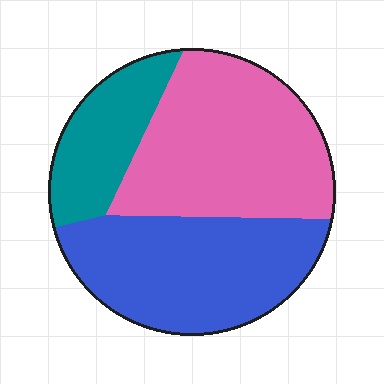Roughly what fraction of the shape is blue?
Blue takes up about three eighths (3/8) of the shape.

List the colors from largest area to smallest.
From largest to smallest: pink, blue, teal.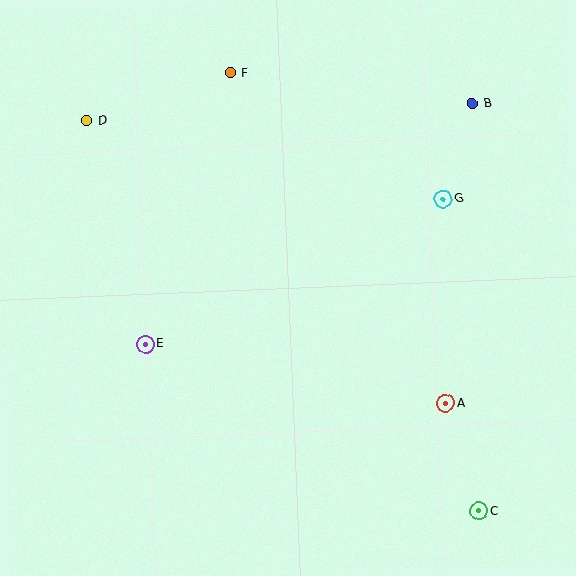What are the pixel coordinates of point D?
Point D is at (87, 121).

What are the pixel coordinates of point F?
Point F is at (230, 73).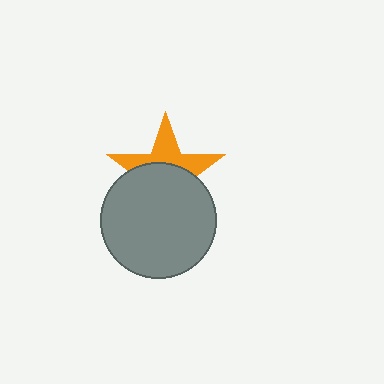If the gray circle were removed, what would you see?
You would see the complete orange star.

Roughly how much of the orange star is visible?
A small part of it is visible (roughly 43%).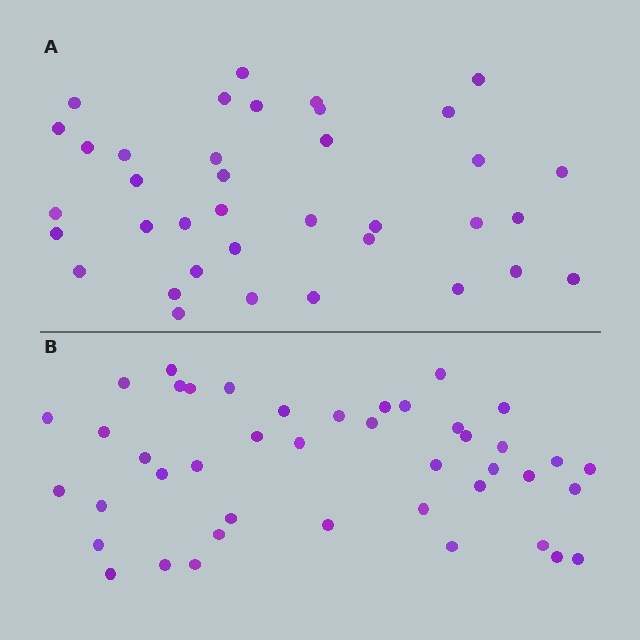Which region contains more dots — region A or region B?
Region B (the bottom region) has more dots.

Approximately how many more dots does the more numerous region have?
Region B has about 6 more dots than region A.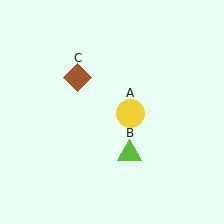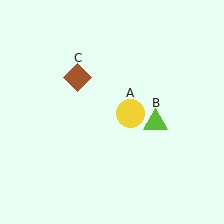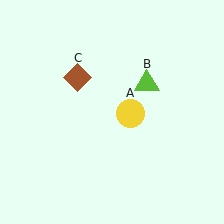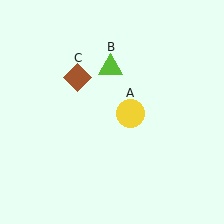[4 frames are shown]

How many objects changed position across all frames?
1 object changed position: lime triangle (object B).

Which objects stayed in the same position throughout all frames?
Yellow circle (object A) and brown diamond (object C) remained stationary.